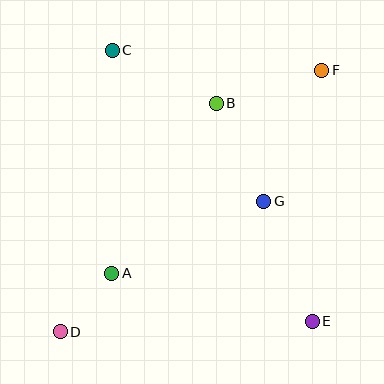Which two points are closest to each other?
Points A and D are closest to each other.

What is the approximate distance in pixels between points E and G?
The distance between E and G is approximately 130 pixels.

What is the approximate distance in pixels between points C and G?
The distance between C and G is approximately 214 pixels.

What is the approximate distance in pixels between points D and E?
The distance between D and E is approximately 252 pixels.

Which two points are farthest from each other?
Points D and F are farthest from each other.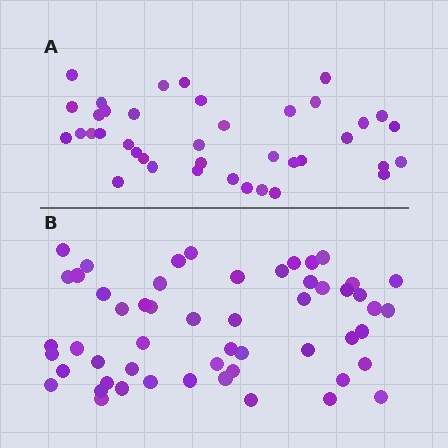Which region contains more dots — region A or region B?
Region B (the bottom region) has more dots.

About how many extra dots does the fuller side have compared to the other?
Region B has approximately 15 more dots than region A.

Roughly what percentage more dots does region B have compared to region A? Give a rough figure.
About 40% more.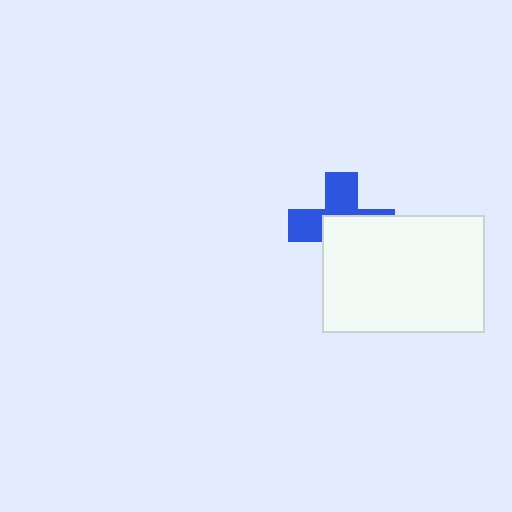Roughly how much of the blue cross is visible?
About half of it is visible (roughly 47%).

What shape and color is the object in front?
The object in front is a white rectangle.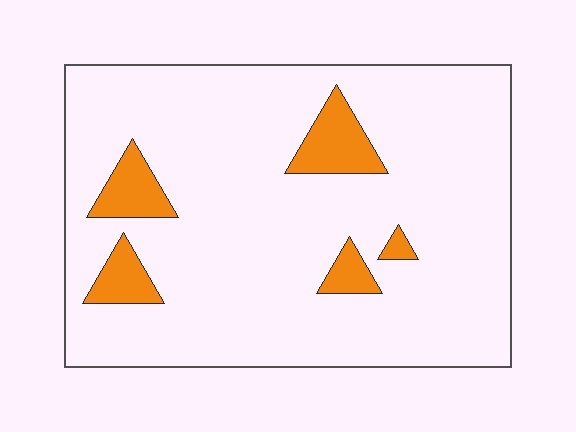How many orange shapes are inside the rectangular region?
5.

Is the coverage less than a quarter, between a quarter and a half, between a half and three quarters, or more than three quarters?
Less than a quarter.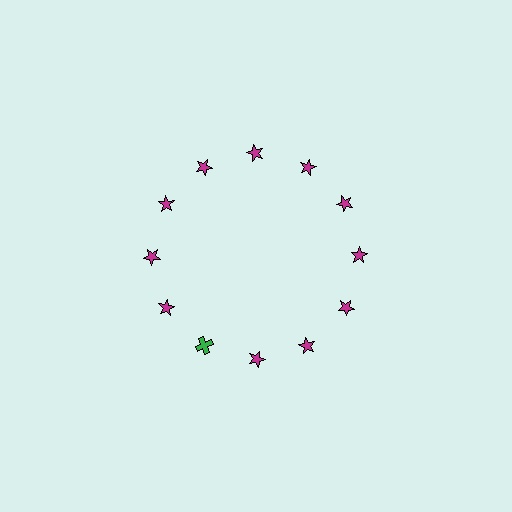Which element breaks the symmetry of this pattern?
The green cross at roughly the 7 o'clock position breaks the symmetry. All other shapes are magenta stars.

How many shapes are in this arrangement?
There are 12 shapes arranged in a ring pattern.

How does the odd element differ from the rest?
It differs in both color (green instead of magenta) and shape (cross instead of star).